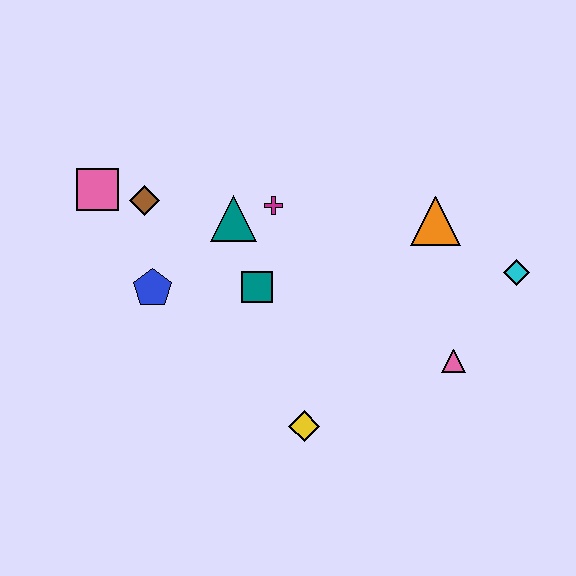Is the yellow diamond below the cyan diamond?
Yes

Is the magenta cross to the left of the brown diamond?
No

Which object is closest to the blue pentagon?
The brown diamond is closest to the blue pentagon.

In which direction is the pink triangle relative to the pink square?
The pink triangle is to the right of the pink square.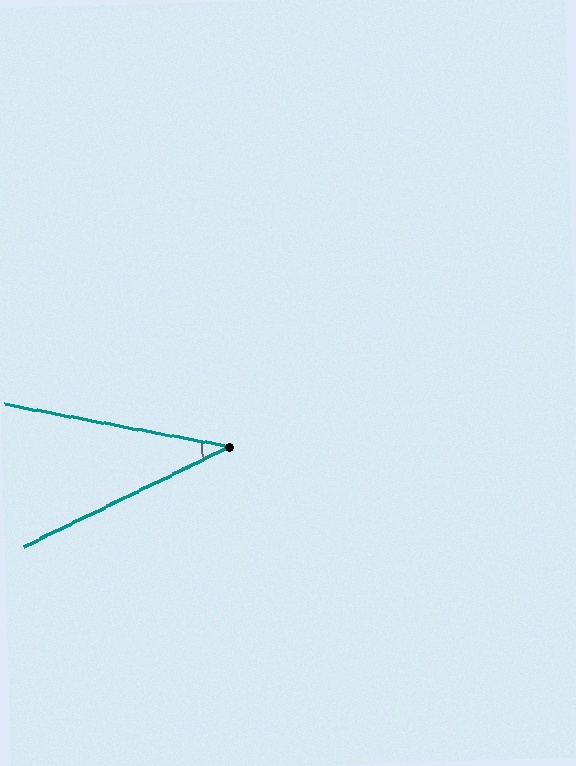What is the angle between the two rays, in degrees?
Approximately 37 degrees.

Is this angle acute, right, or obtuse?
It is acute.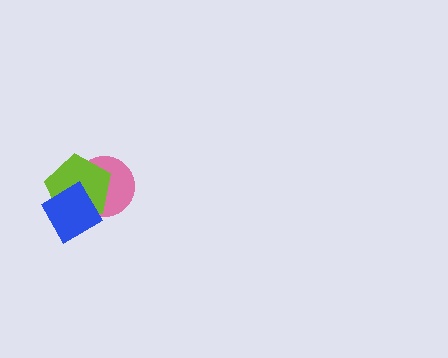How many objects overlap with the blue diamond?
2 objects overlap with the blue diamond.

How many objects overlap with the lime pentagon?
2 objects overlap with the lime pentagon.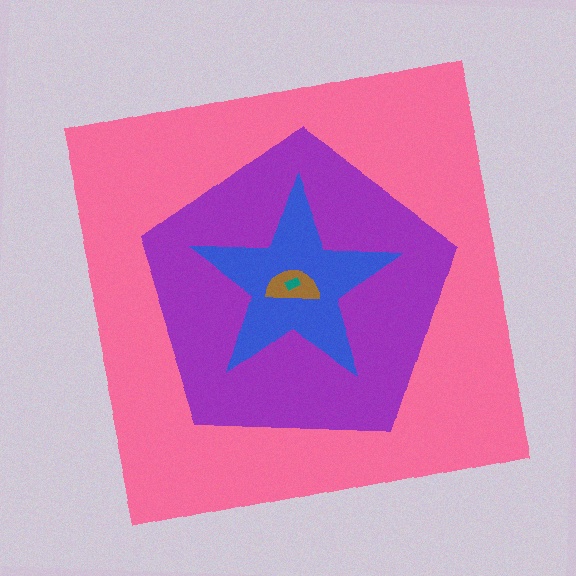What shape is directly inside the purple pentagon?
The blue star.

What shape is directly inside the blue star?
The brown semicircle.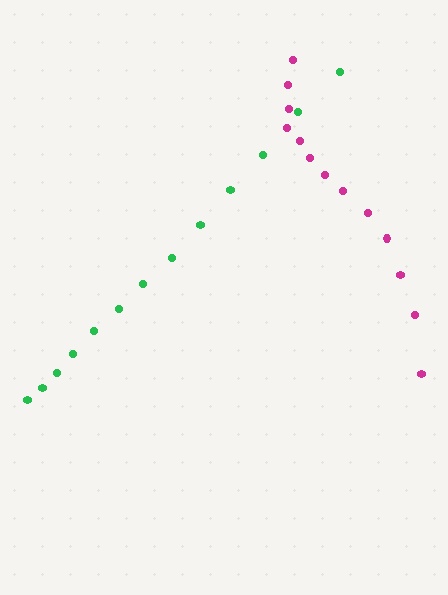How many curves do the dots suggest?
There are 2 distinct paths.